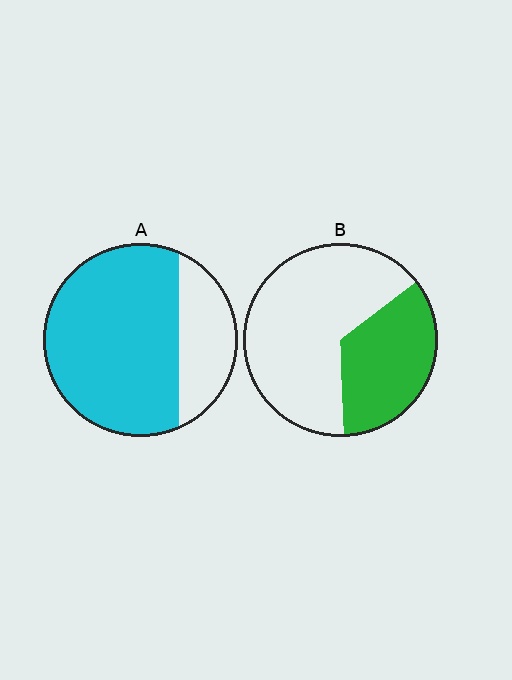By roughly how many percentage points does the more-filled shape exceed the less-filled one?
By roughly 40 percentage points (A over B).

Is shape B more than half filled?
No.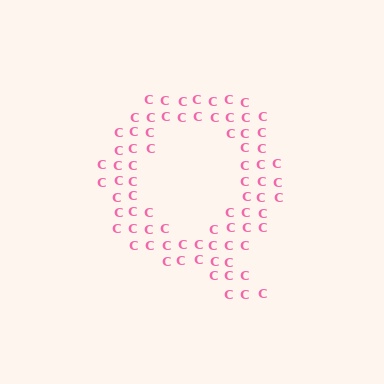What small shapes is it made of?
It is made of small letter C's.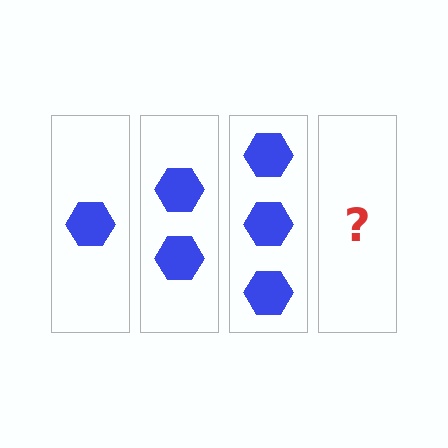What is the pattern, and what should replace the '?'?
The pattern is that each step adds one more hexagon. The '?' should be 4 hexagons.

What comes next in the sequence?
The next element should be 4 hexagons.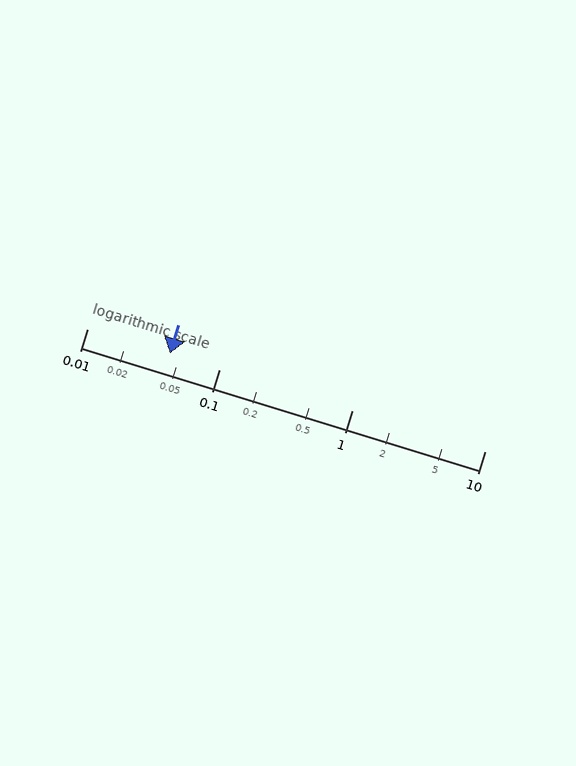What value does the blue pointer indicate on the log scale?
The pointer indicates approximately 0.042.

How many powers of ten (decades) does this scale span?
The scale spans 3 decades, from 0.01 to 10.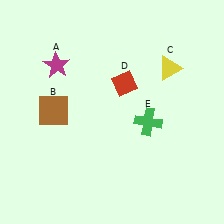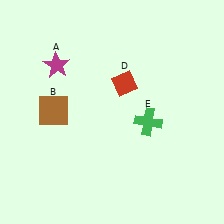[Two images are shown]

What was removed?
The yellow triangle (C) was removed in Image 2.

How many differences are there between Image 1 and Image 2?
There is 1 difference between the two images.